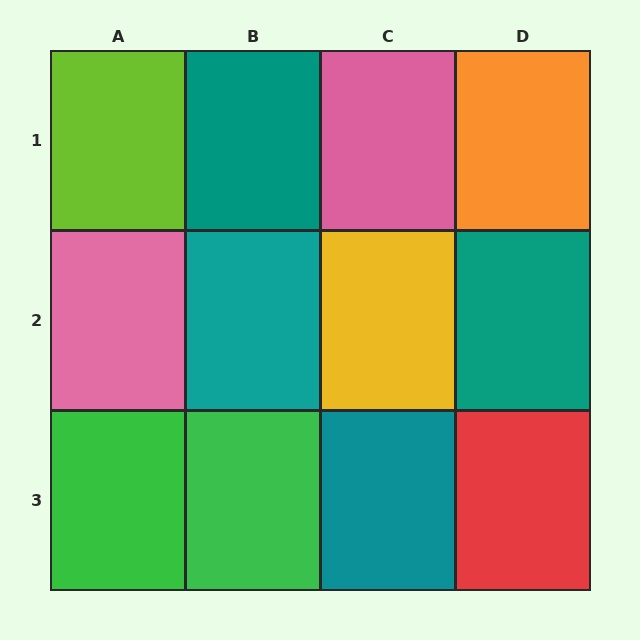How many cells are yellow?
1 cell is yellow.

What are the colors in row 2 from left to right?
Pink, teal, yellow, teal.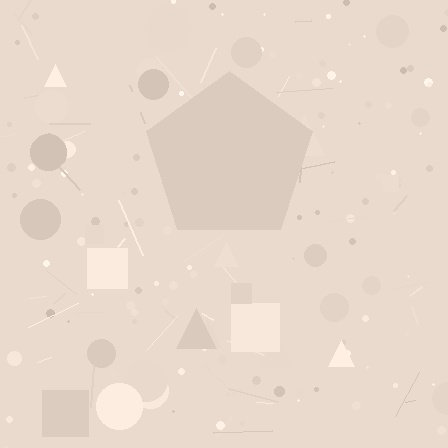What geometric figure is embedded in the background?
A pentagon is embedded in the background.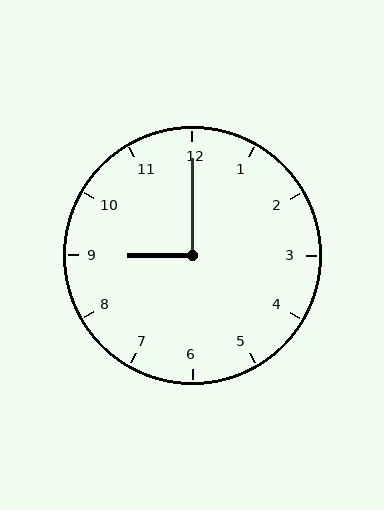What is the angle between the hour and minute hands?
Approximately 90 degrees.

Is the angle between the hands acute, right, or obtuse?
It is right.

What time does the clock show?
9:00.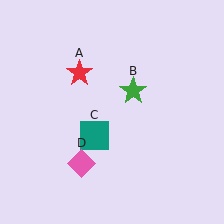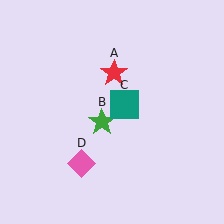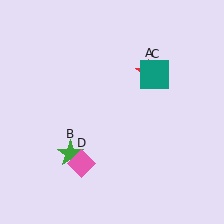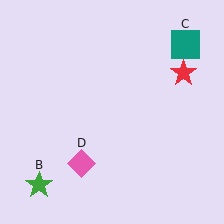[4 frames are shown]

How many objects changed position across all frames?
3 objects changed position: red star (object A), green star (object B), teal square (object C).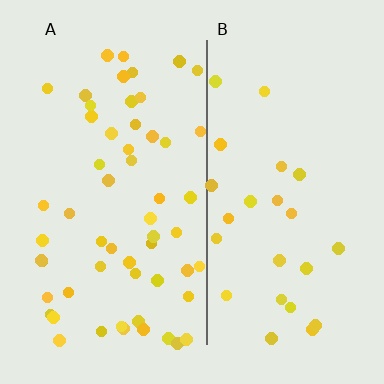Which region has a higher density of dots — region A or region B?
A (the left).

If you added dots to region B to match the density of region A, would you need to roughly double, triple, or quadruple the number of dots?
Approximately double.